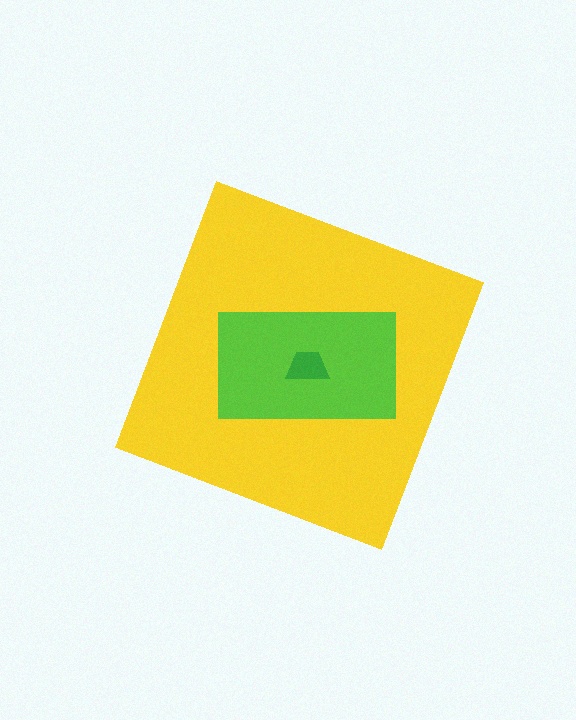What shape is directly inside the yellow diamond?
The lime rectangle.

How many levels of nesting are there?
3.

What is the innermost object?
The green trapezoid.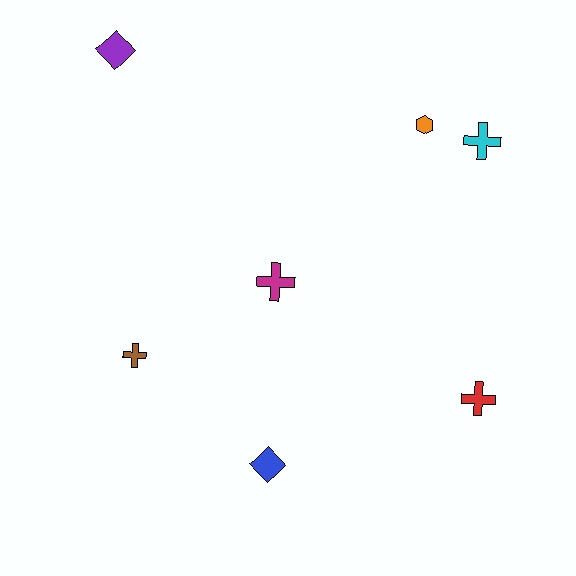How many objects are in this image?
There are 7 objects.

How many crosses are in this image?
There are 4 crosses.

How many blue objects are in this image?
There is 1 blue object.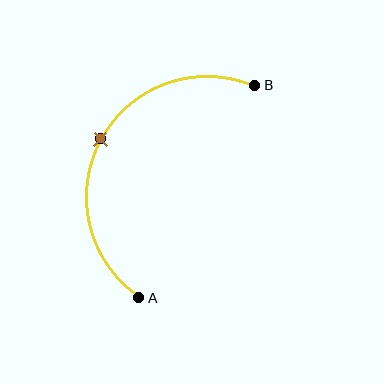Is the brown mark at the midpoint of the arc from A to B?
Yes. The brown mark lies on the arc at equal arc-length from both A and B — it is the arc midpoint.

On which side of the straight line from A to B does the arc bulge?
The arc bulges to the left of the straight line connecting A and B.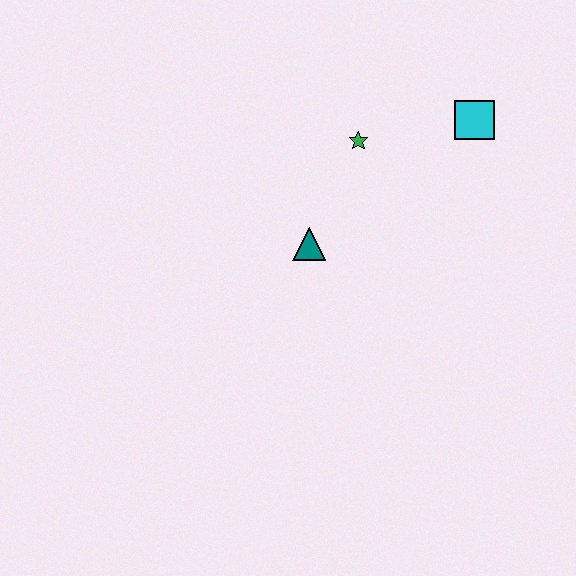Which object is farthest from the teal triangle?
The cyan square is farthest from the teal triangle.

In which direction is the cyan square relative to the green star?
The cyan square is to the right of the green star.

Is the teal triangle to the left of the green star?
Yes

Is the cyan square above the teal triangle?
Yes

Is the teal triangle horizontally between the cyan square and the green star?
No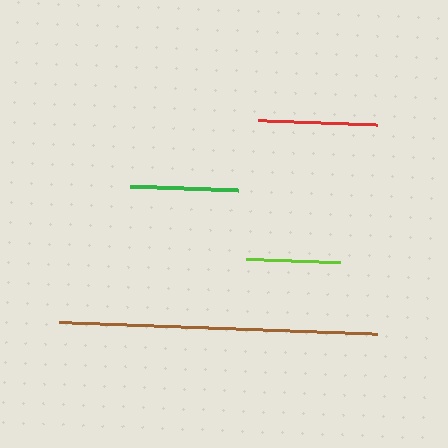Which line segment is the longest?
The brown line is the longest at approximately 318 pixels.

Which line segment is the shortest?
The lime line is the shortest at approximately 94 pixels.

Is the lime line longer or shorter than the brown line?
The brown line is longer than the lime line.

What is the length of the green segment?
The green segment is approximately 108 pixels long.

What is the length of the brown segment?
The brown segment is approximately 318 pixels long.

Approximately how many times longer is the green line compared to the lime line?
The green line is approximately 1.2 times the length of the lime line.